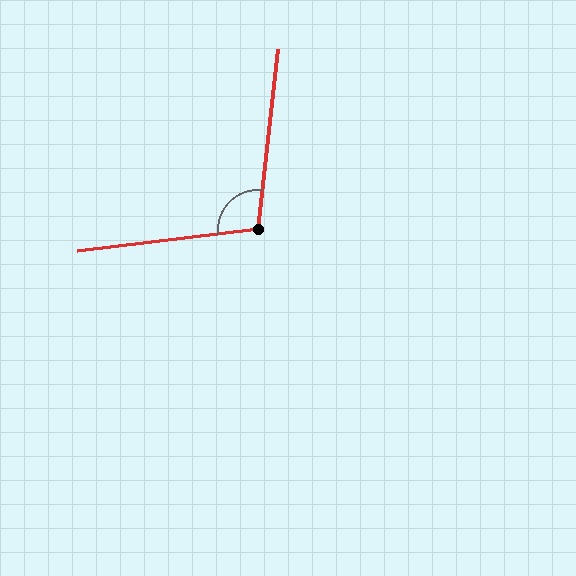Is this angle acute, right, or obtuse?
It is obtuse.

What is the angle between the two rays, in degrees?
Approximately 103 degrees.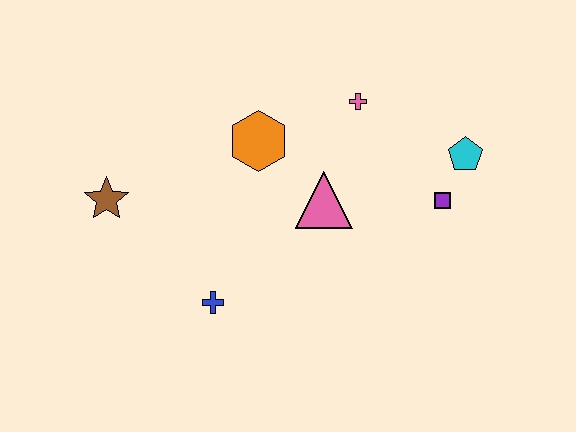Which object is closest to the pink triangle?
The orange hexagon is closest to the pink triangle.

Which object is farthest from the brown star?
The cyan pentagon is farthest from the brown star.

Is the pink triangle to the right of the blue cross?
Yes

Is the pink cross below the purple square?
No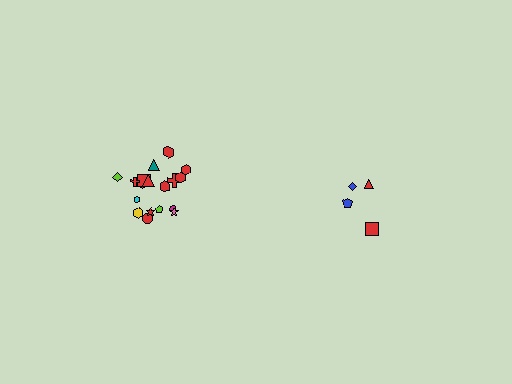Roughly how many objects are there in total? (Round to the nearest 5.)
Roughly 20 objects in total.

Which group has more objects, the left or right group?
The left group.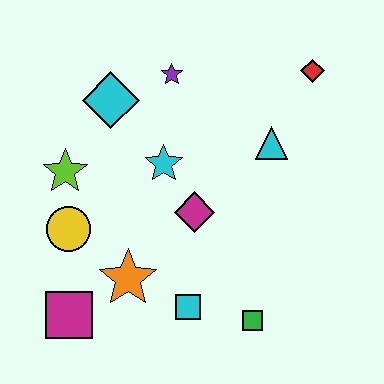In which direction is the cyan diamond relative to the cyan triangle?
The cyan diamond is to the left of the cyan triangle.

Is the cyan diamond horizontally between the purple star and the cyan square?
No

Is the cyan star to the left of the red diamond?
Yes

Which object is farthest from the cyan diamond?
The green square is farthest from the cyan diamond.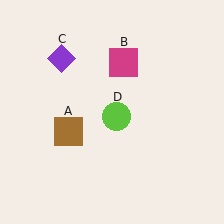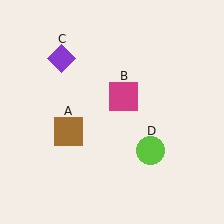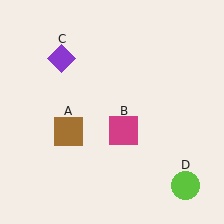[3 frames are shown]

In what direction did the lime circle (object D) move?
The lime circle (object D) moved down and to the right.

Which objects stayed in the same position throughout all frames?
Brown square (object A) and purple diamond (object C) remained stationary.